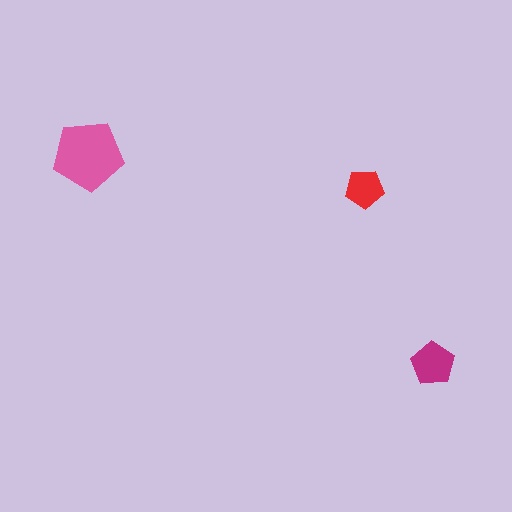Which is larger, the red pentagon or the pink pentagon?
The pink one.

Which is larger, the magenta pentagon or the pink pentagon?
The pink one.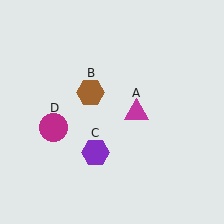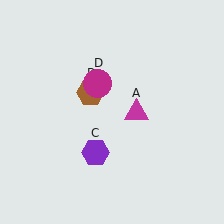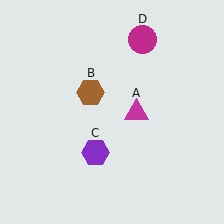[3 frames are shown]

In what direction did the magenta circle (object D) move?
The magenta circle (object D) moved up and to the right.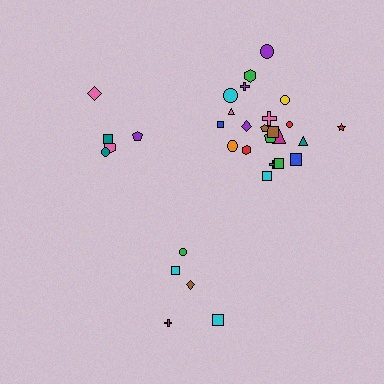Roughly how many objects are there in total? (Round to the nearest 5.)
Roughly 30 objects in total.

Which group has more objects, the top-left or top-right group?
The top-right group.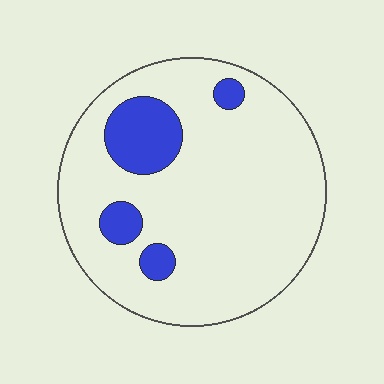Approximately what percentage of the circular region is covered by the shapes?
Approximately 15%.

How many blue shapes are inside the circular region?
4.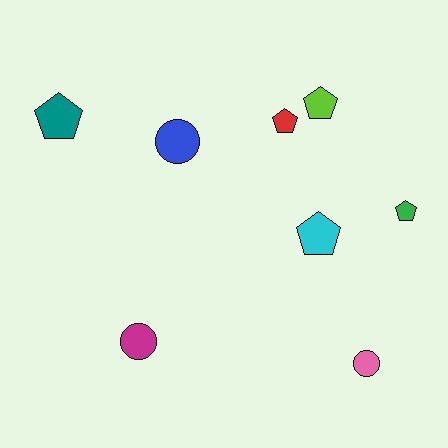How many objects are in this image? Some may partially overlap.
There are 8 objects.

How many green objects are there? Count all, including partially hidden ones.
There is 1 green object.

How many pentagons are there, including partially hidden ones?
There are 5 pentagons.